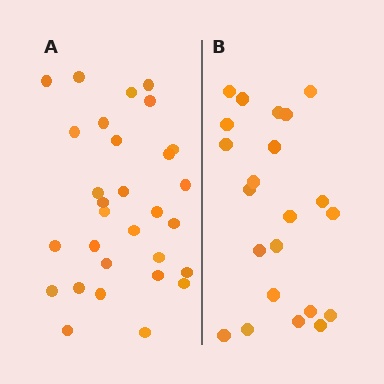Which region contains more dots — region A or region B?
Region A (the left region) has more dots.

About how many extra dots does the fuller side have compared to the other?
Region A has roughly 8 or so more dots than region B.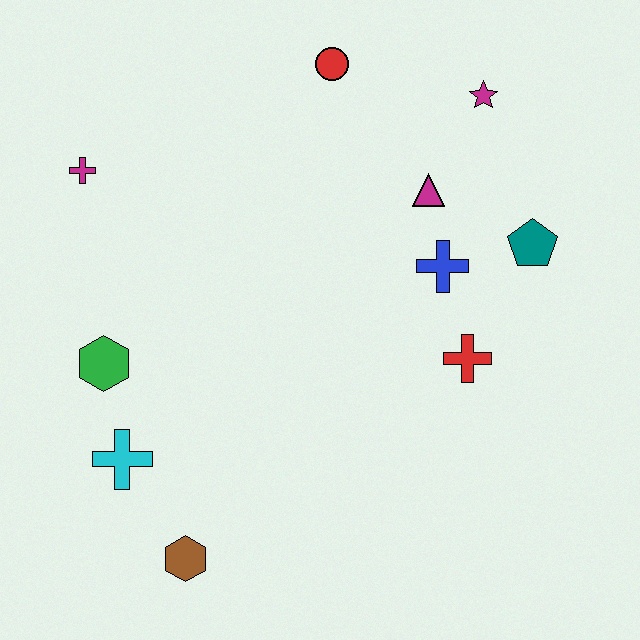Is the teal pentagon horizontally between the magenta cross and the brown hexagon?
No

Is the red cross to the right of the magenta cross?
Yes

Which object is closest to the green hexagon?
The cyan cross is closest to the green hexagon.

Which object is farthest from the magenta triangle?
The brown hexagon is farthest from the magenta triangle.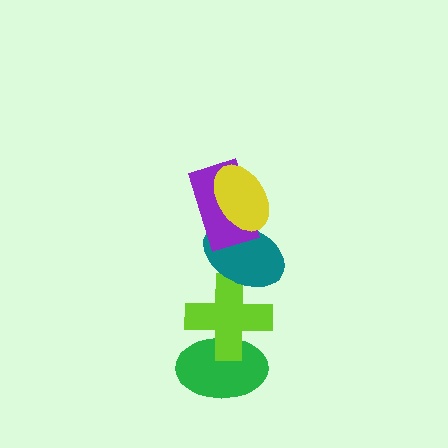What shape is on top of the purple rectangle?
The yellow ellipse is on top of the purple rectangle.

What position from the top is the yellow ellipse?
The yellow ellipse is 1st from the top.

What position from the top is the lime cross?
The lime cross is 4th from the top.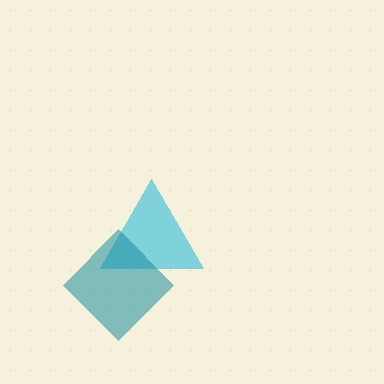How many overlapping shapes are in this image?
There are 2 overlapping shapes in the image.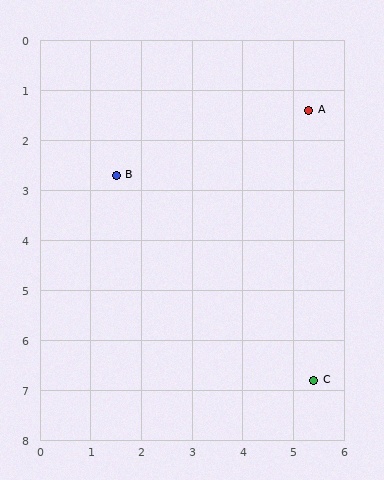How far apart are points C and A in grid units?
Points C and A are about 5.4 grid units apart.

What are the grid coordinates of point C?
Point C is at approximately (5.4, 6.8).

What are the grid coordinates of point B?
Point B is at approximately (1.5, 2.7).